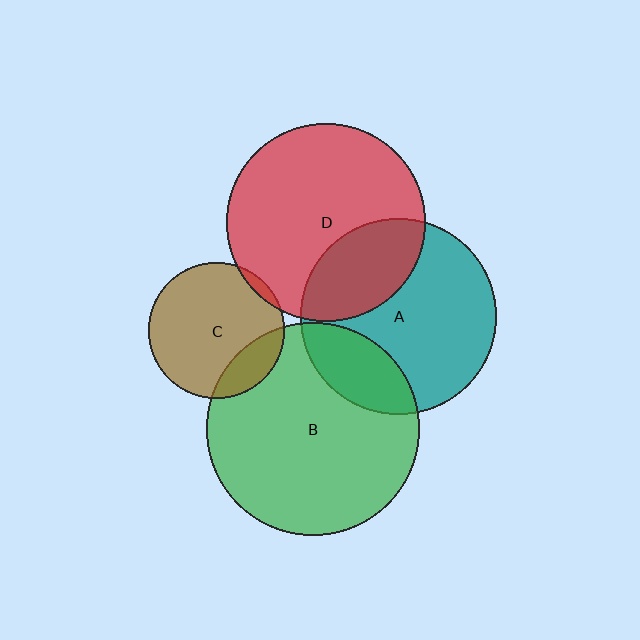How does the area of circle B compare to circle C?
Approximately 2.5 times.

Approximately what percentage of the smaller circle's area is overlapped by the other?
Approximately 30%.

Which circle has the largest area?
Circle B (green).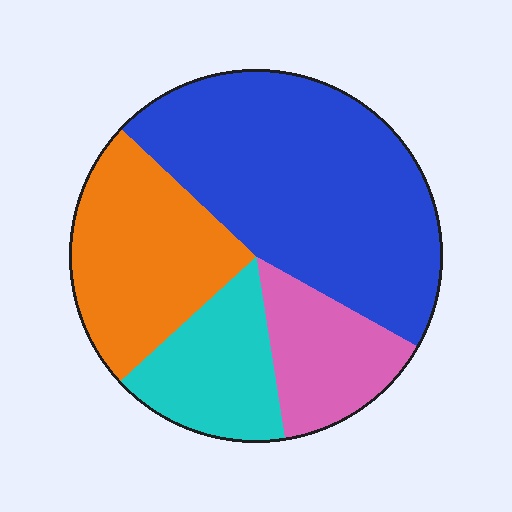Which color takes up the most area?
Blue, at roughly 45%.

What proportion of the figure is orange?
Orange covers around 25% of the figure.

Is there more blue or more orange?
Blue.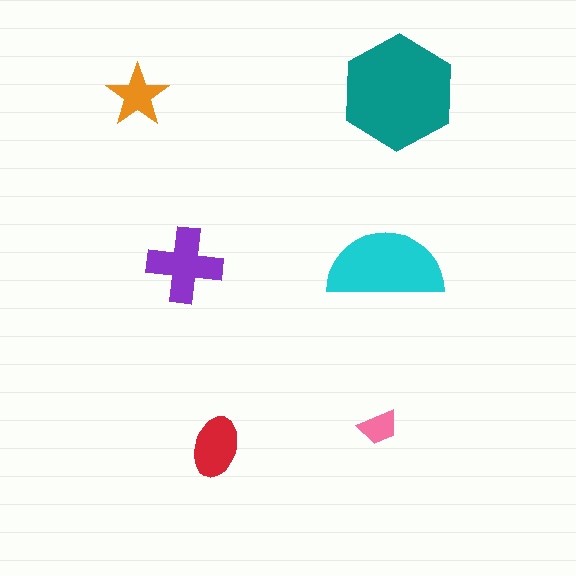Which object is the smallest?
The pink trapezoid.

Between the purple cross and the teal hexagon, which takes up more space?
The teal hexagon.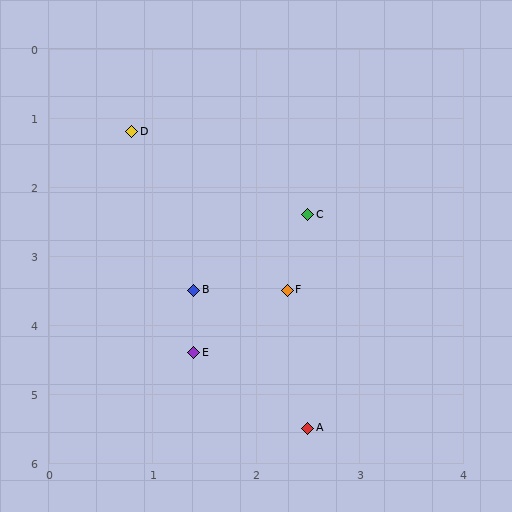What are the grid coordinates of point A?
Point A is at approximately (2.5, 5.5).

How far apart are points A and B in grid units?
Points A and B are about 2.3 grid units apart.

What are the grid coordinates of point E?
Point E is at approximately (1.4, 4.4).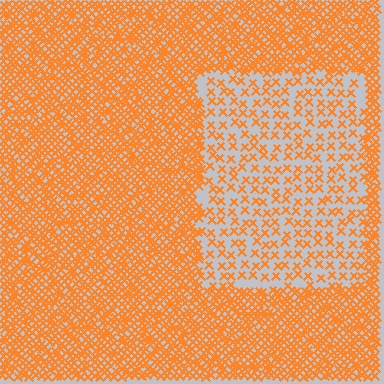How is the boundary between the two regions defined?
The boundary is defined by a change in element density (approximately 2.7x ratio). All elements are the same color, size, and shape.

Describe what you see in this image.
The image contains small orange elements arranged at two different densities. A rectangle-shaped region is visible where the elements are less densely packed than the surrounding area.